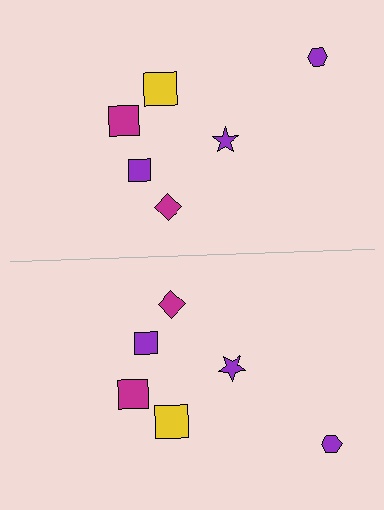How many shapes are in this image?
There are 12 shapes in this image.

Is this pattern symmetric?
Yes, this pattern has bilateral (reflection) symmetry.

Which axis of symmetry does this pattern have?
The pattern has a horizontal axis of symmetry running through the center of the image.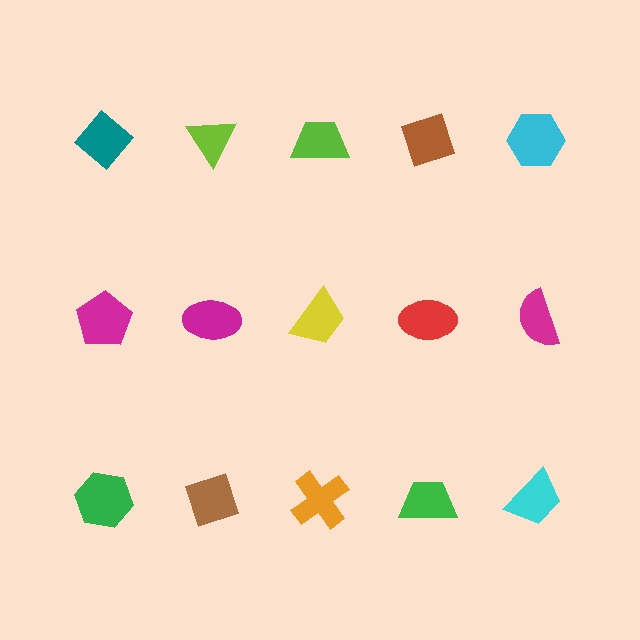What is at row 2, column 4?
A red ellipse.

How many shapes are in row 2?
5 shapes.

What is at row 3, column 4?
A green trapezoid.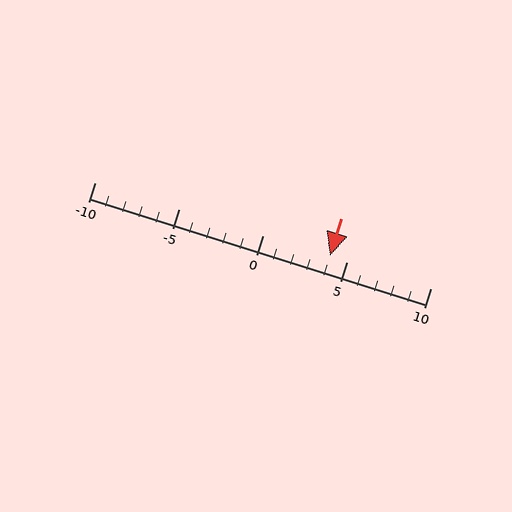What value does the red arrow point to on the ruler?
The red arrow points to approximately 4.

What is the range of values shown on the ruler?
The ruler shows values from -10 to 10.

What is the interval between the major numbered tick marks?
The major tick marks are spaced 5 units apart.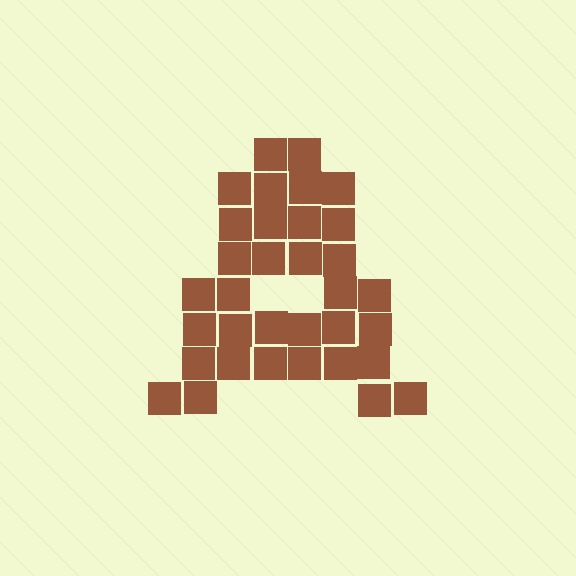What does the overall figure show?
The overall figure shows the letter A.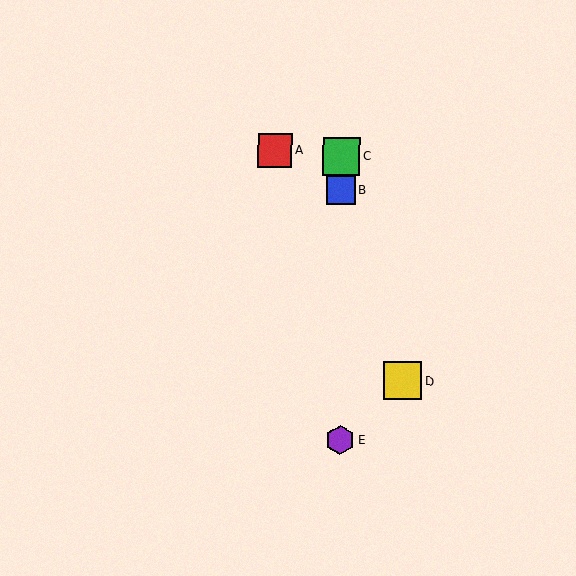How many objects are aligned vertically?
3 objects (B, C, E) are aligned vertically.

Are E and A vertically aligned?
No, E is at x≈340 and A is at x≈275.